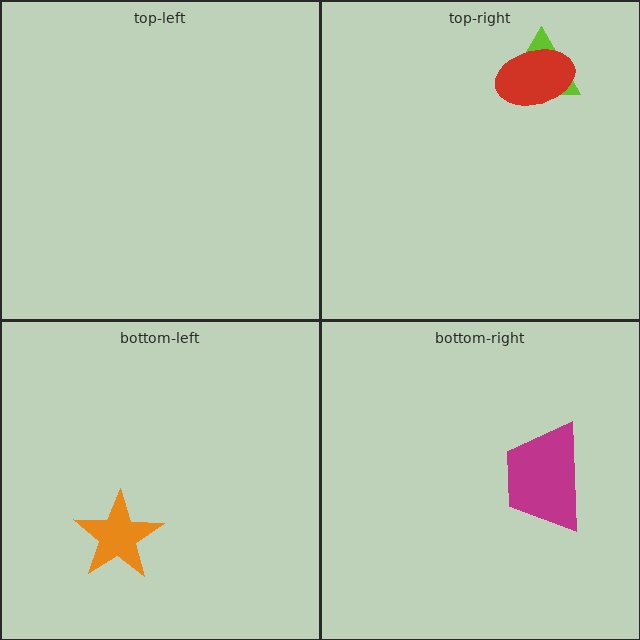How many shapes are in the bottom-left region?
1.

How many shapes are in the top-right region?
2.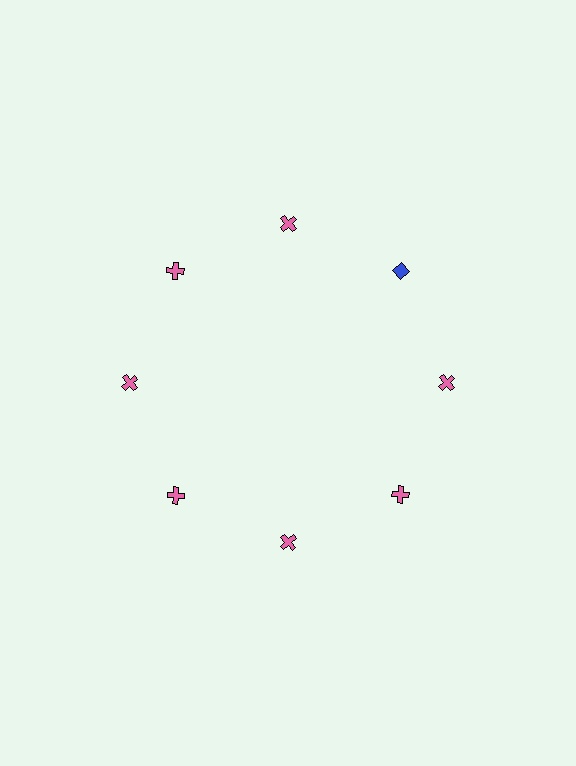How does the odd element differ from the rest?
It differs in both color (blue instead of pink) and shape (diamond instead of cross).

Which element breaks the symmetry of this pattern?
The blue diamond at roughly the 2 o'clock position breaks the symmetry. All other shapes are pink crosses.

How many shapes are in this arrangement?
There are 8 shapes arranged in a ring pattern.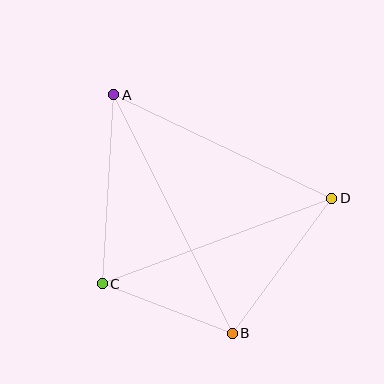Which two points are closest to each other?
Points B and C are closest to each other.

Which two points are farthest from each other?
Points A and B are farthest from each other.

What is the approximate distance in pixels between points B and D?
The distance between B and D is approximately 168 pixels.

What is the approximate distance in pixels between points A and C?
The distance between A and C is approximately 189 pixels.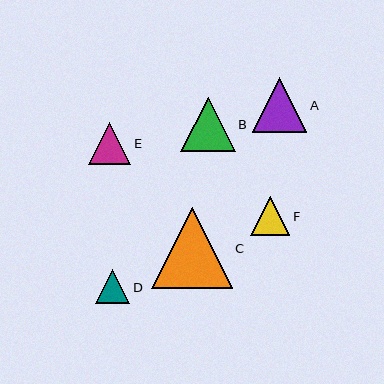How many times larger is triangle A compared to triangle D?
Triangle A is approximately 1.6 times the size of triangle D.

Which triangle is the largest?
Triangle C is the largest with a size of approximately 80 pixels.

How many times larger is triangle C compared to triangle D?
Triangle C is approximately 2.4 times the size of triangle D.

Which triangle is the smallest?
Triangle D is the smallest with a size of approximately 34 pixels.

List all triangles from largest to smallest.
From largest to smallest: C, A, B, E, F, D.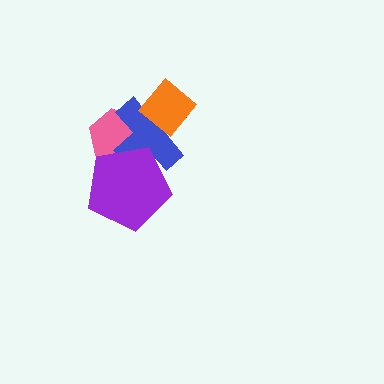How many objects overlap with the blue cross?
3 objects overlap with the blue cross.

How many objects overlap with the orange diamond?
1 object overlaps with the orange diamond.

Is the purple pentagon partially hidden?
No, no other shape covers it.